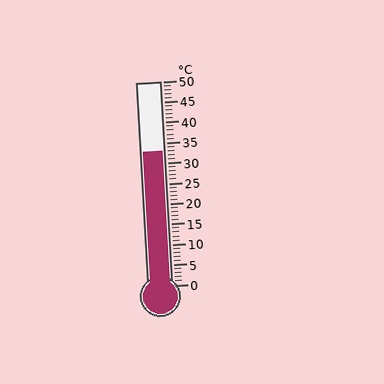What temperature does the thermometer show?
The thermometer shows approximately 33°C.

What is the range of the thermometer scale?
The thermometer scale ranges from 0°C to 50°C.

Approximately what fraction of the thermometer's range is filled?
The thermometer is filled to approximately 65% of its range.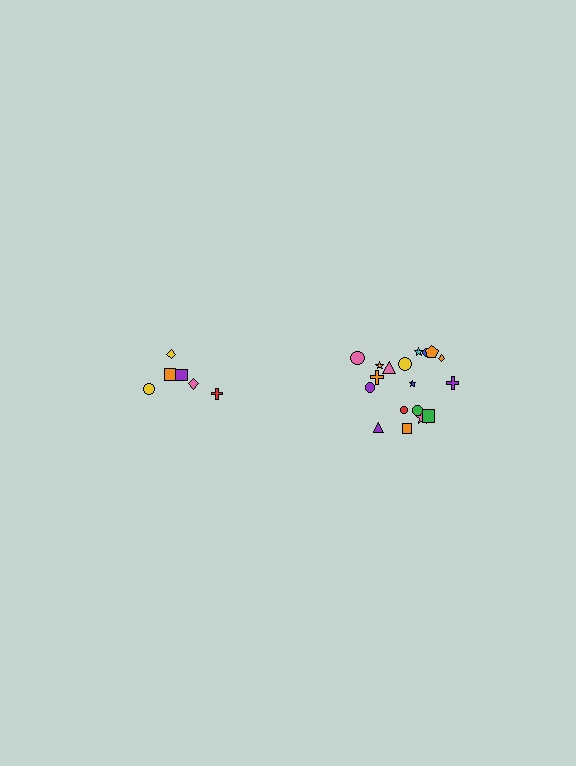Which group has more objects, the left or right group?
The right group.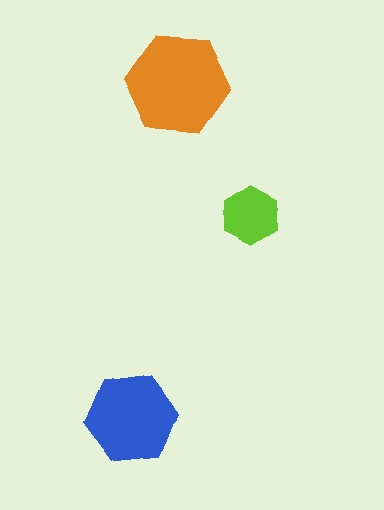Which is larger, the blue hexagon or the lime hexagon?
The blue one.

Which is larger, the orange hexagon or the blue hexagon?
The orange one.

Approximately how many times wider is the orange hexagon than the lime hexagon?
About 2 times wider.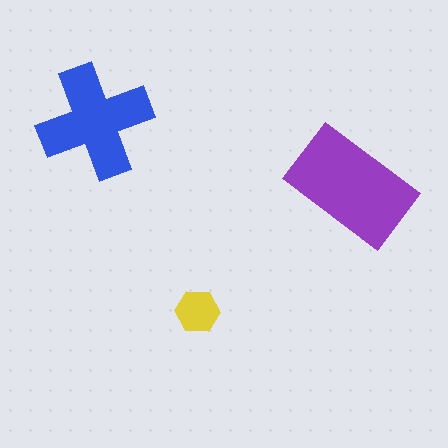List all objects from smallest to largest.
The yellow hexagon, the blue cross, the purple rectangle.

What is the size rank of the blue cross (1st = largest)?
2nd.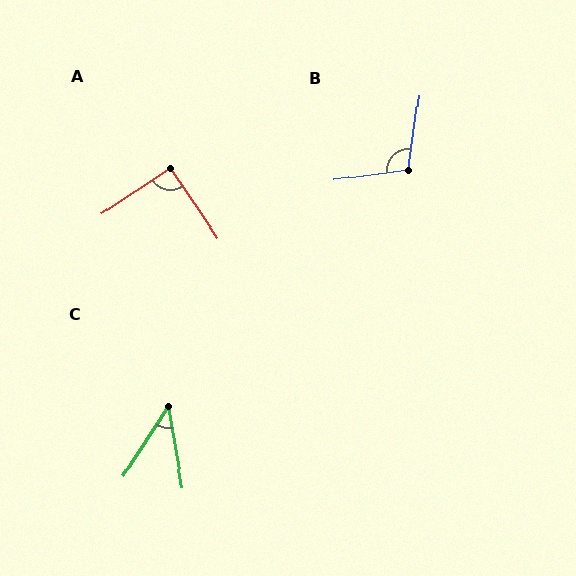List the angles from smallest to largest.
C (43°), A (91°), B (106°).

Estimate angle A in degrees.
Approximately 91 degrees.